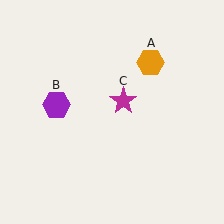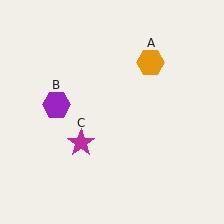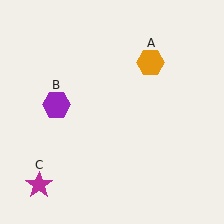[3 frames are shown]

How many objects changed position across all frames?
1 object changed position: magenta star (object C).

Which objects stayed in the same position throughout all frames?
Orange hexagon (object A) and purple hexagon (object B) remained stationary.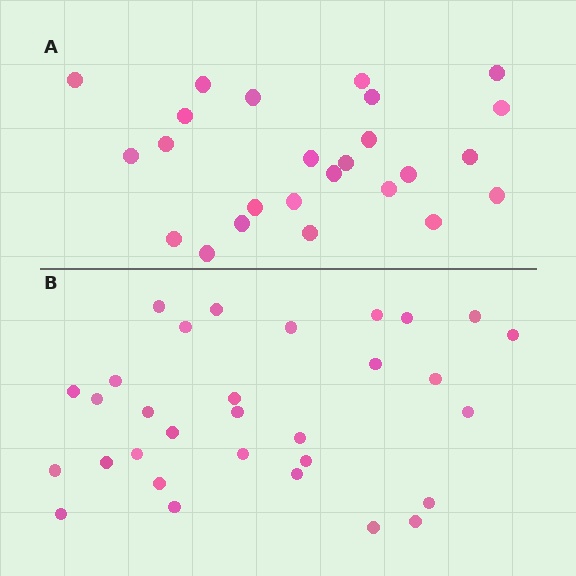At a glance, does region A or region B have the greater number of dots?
Region B (the bottom region) has more dots.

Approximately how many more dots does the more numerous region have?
Region B has about 6 more dots than region A.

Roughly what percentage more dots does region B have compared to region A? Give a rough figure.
About 25% more.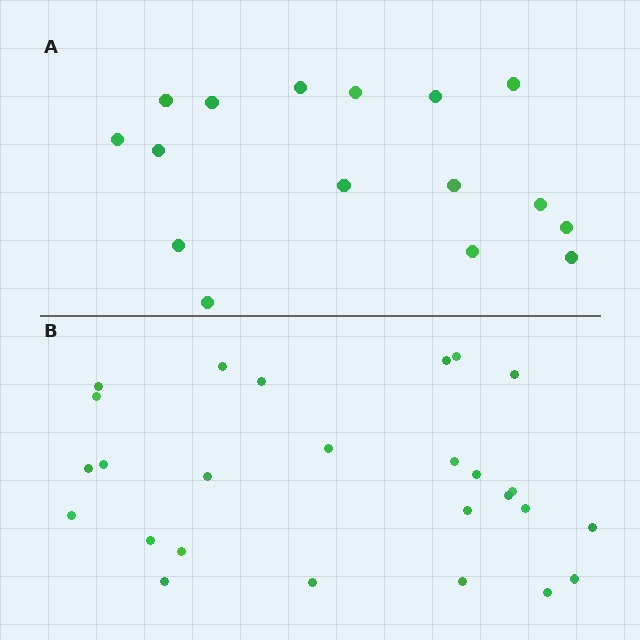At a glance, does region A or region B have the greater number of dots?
Region B (the bottom region) has more dots.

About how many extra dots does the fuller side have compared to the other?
Region B has roughly 10 or so more dots than region A.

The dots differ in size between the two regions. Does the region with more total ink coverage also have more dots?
No. Region A has more total ink coverage because its dots are larger, but region B actually contains more individual dots. Total area can be misleading — the number of items is what matters here.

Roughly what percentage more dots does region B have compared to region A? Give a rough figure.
About 60% more.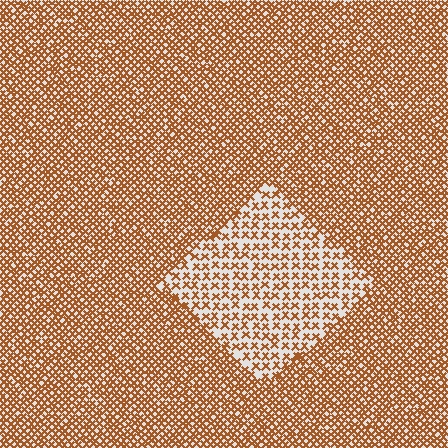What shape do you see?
I see a diamond.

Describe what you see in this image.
The image contains small brown elements arranged at two different densities. A diamond-shaped region is visible where the elements are less densely packed than the surrounding area.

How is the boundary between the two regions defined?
The boundary is defined by a change in element density (approximately 2.1x ratio). All elements are the same color, size, and shape.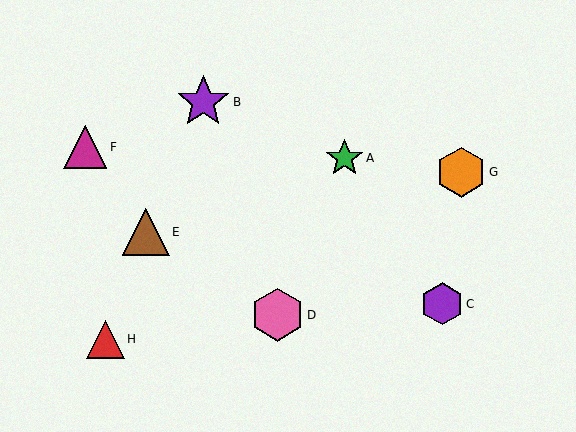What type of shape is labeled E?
Shape E is a brown triangle.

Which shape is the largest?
The pink hexagon (labeled D) is the largest.